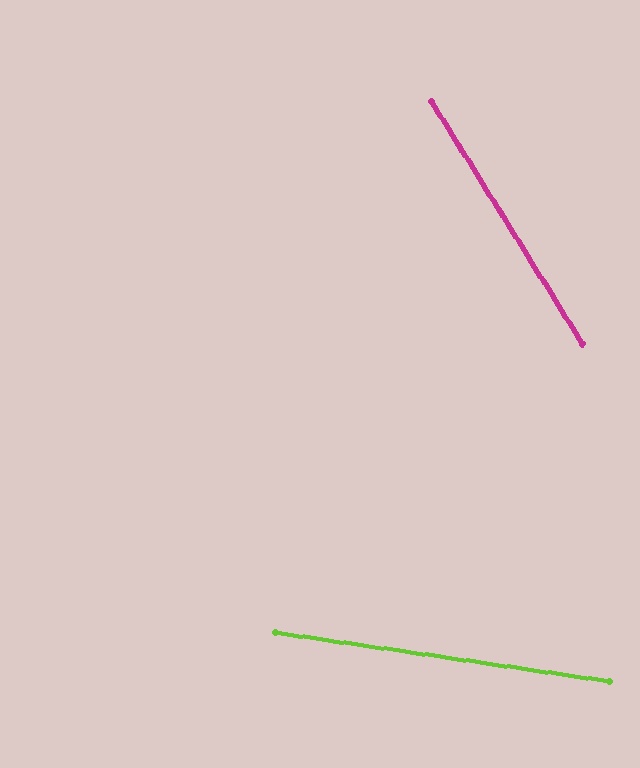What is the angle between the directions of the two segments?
Approximately 50 degrees.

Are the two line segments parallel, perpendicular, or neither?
Neither parallel nor perpendicular — they differ by about 50°.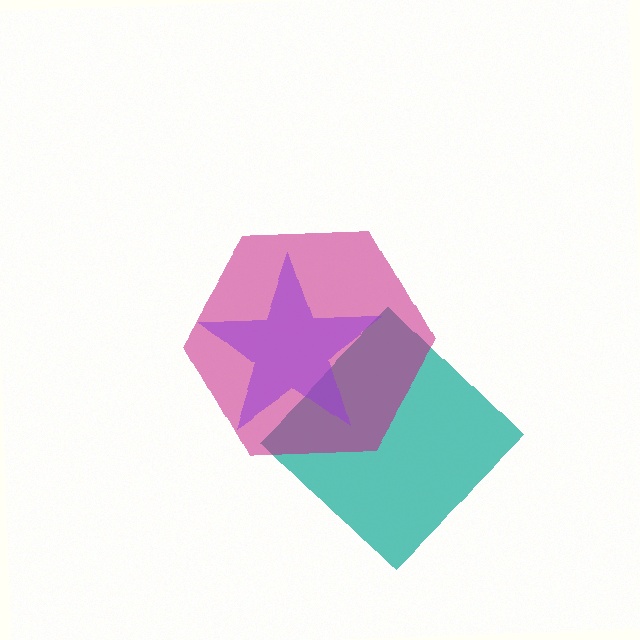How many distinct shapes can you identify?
There are 3 distinct shapes: a teal diamond, a magenta hexagon, a purple star.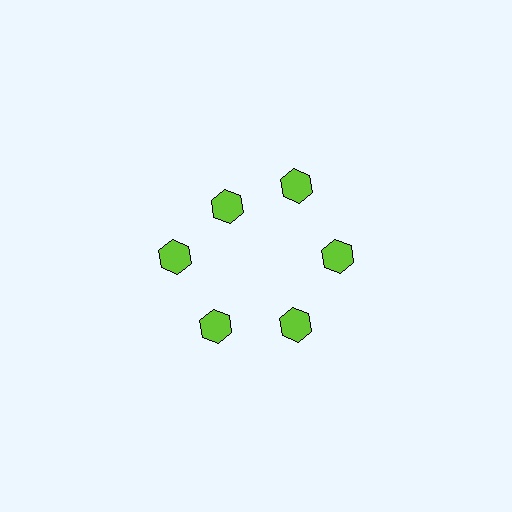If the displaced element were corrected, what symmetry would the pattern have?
It would have 6-fold rotational symmetry — the pattern would map onto itself every 60 degrees.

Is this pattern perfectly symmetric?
No. The 6 lime hexagons are arranged in a ring, but one element near the 11 o'clock position is pulled inward toward the center, breaking the 6-fold rotational symmetry.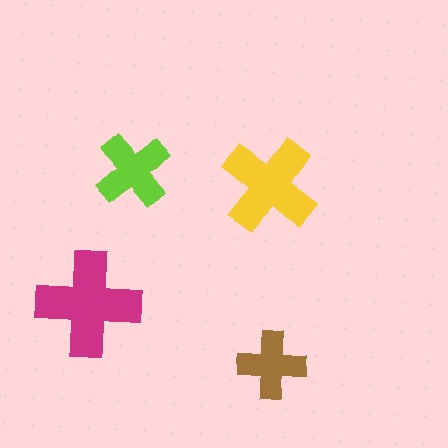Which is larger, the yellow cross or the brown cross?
The yellow one.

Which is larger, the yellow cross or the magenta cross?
The magenta one.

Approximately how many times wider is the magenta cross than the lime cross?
About 1.5 times wider.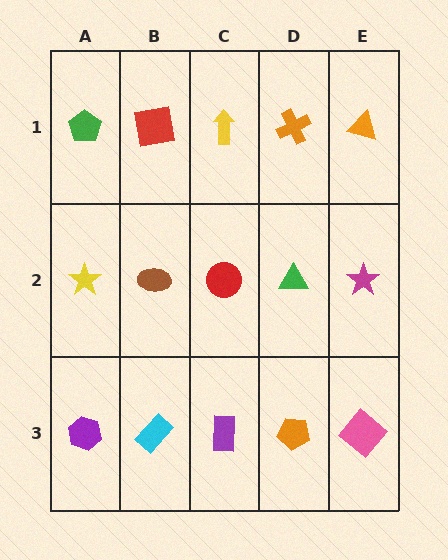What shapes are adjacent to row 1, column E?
A magenta star (row 2, column E), an orange cross (row 1, column D).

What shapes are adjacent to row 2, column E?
An orange triangle (row 1, column E), a pink diamond (row 3, column E), a green triangle (row 2, column D).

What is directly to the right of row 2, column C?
A green triangle.